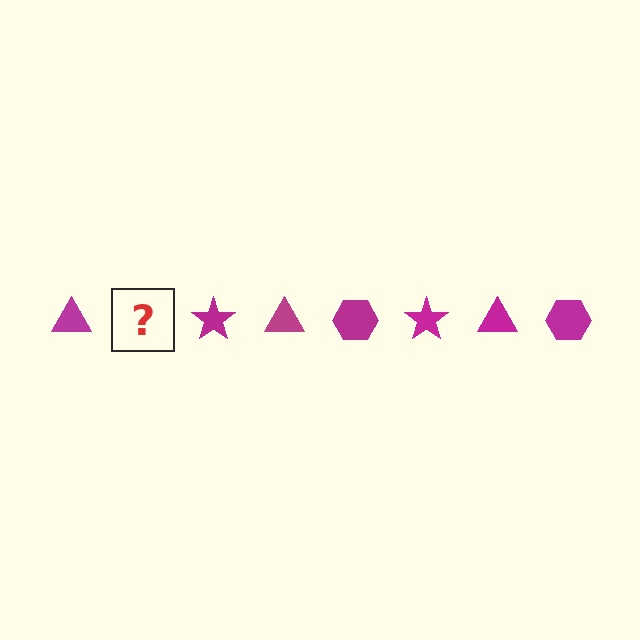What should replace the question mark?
The question mark should be replaced with a magenta hexagon.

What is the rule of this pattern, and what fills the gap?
The rule is that the pattern cycles through triangle, hexagon, star shapes in magenta. The gap should be filled with a magenta hexagon.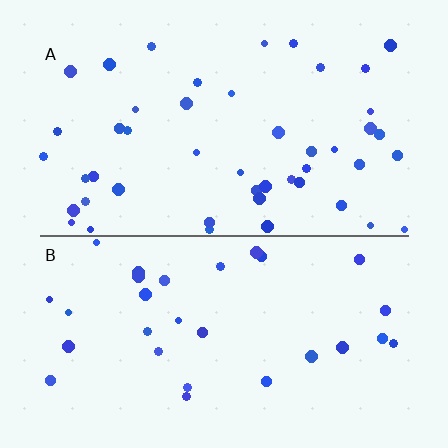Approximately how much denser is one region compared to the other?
Approximately 1.6× — region A over region B.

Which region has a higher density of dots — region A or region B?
A (the top).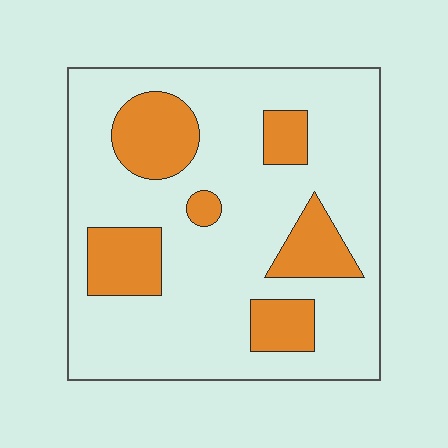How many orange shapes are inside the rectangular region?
6.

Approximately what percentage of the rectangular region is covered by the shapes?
Approximately 25%.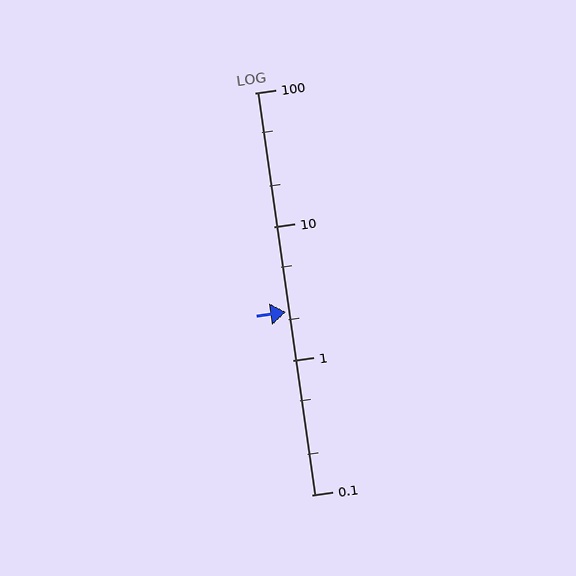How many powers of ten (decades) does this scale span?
The scale spans 3 decades, from 0.1 to 100.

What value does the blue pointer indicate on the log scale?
The pointer indicates approximately 2.3.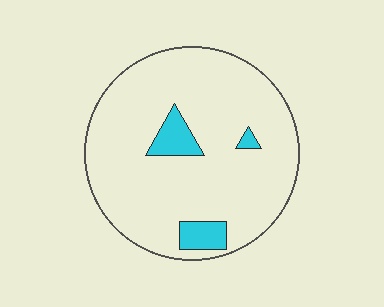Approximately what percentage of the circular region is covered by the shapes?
Approximately 10%.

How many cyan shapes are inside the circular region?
3.